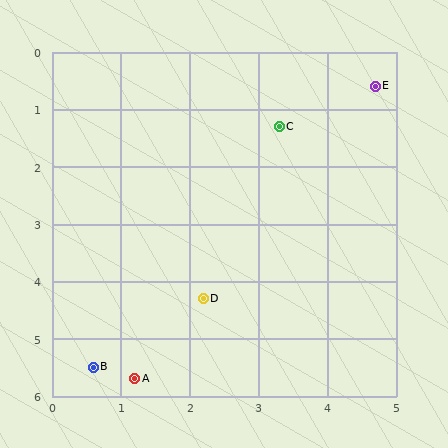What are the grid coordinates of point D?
Point D is at approximately (2.2, 4.3).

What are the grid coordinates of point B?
Point B is at approximately (0.6, 5.5).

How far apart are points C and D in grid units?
Points C and D are about 3.2 grid units apart.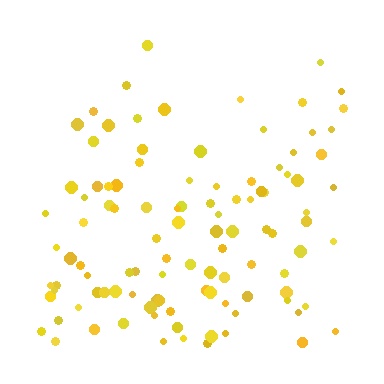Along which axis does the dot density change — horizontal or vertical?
Vertical.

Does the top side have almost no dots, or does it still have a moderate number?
Still a moderate number, just noticeably fewer than the bottom.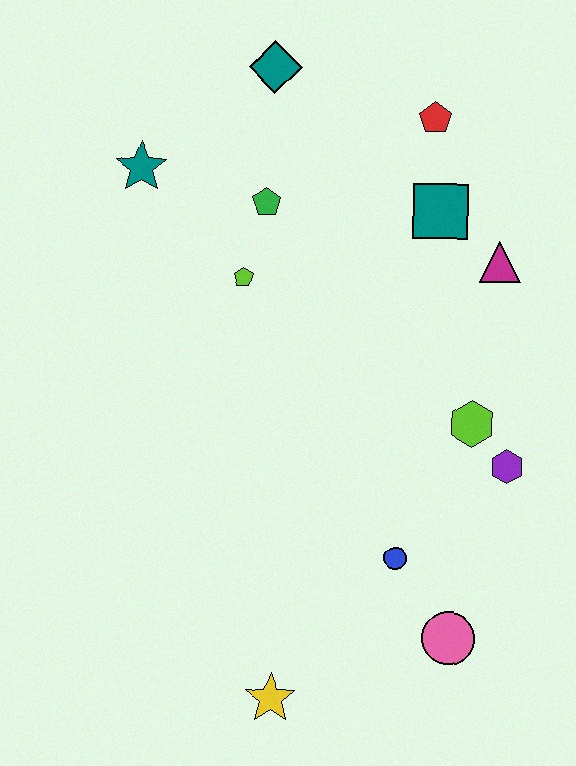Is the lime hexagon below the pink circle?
No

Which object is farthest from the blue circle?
The teal diamond is farthest from the blue circle.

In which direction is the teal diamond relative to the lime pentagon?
The teal diamond is above the lime pentagon.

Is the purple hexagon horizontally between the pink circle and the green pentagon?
No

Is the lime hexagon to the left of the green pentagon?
No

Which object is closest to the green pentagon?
The lime pentagon is closest to the green pentagon.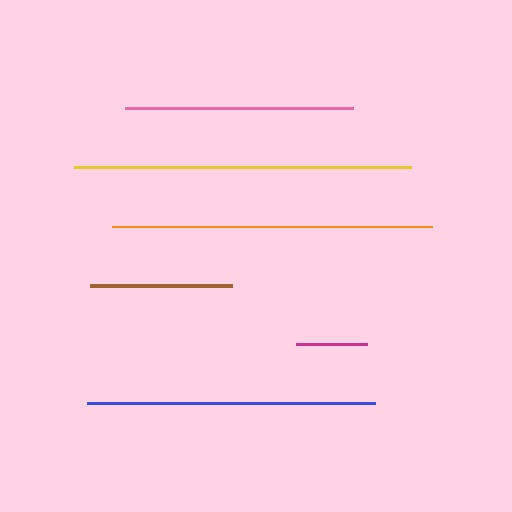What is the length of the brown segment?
The brown segment is approximately 142 pixels long.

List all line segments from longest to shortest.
From longest to shortest: yellow, orange, blue, pink, brown, magenta.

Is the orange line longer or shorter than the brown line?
The orange line is longer than the brown line.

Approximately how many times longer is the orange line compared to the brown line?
The orange line is approximately 2.3 times the length of the brown line.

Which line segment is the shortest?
The magenta line is the shortest at approximately 71 pixels.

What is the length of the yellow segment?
The yellow segment is approximately 336 pixels long.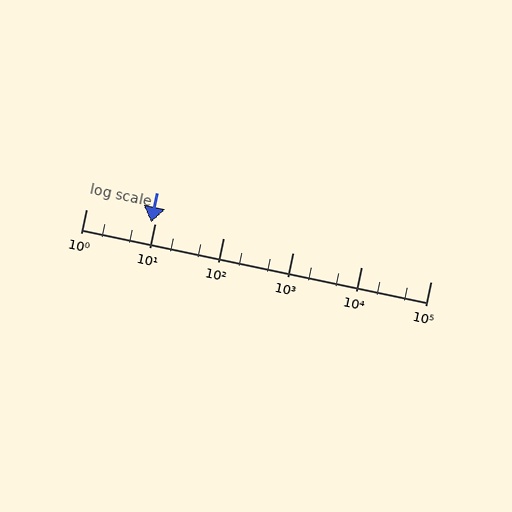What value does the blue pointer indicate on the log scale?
The pointer indicates approximately 8.9.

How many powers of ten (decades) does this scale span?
The scale spans 5 decades, from 1 to 100000.